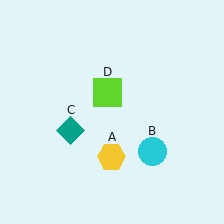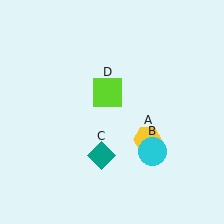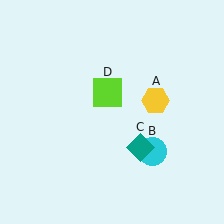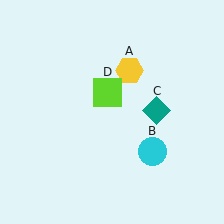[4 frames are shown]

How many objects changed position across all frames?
2 objects changed position: yellow hexagon (object A), teal diamond (object C).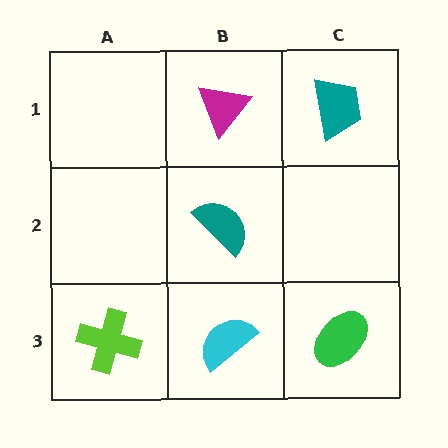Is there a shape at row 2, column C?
No, that cell is empty.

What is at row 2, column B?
A teal semicircle.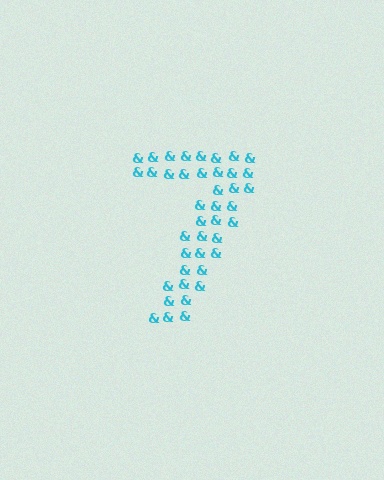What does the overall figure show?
The overall figure shows the digit 7.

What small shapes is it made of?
It is made of small ampersands.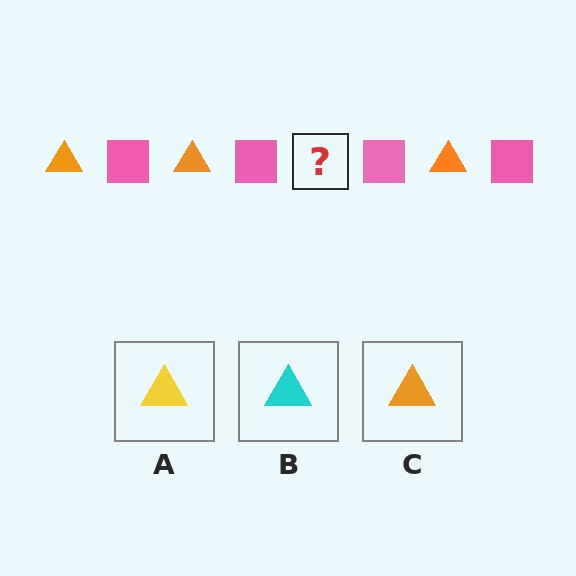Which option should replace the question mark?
Option C.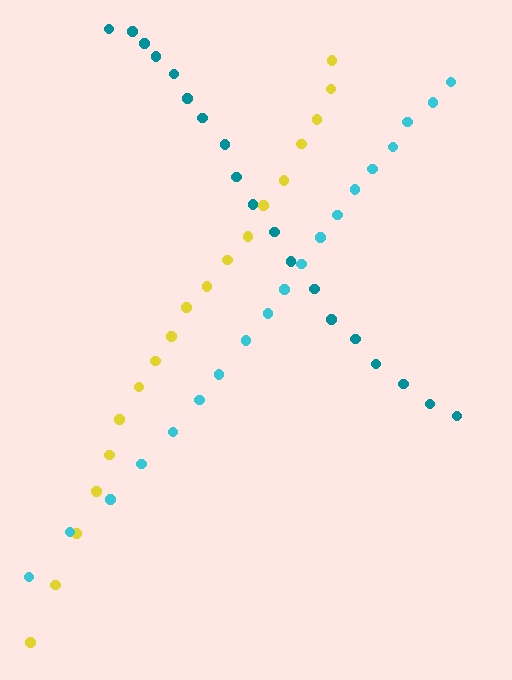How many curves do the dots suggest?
There are 3 distinct paths.